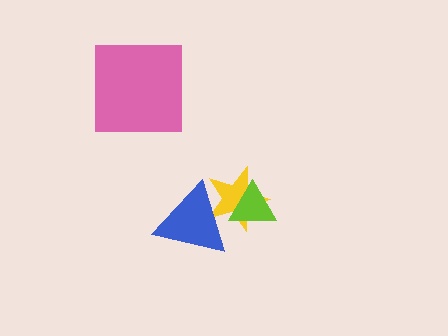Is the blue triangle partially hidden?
No, no other shape covers it.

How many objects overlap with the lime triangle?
2 objects overlap with the lime triangle.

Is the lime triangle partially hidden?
Yes, it is partially covered by another shape.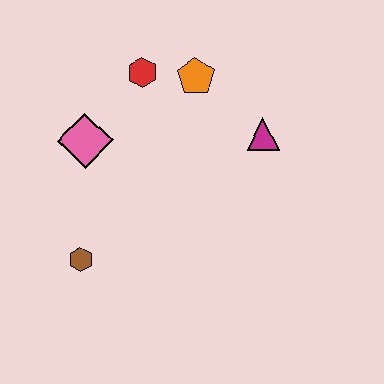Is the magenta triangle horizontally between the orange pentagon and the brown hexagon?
No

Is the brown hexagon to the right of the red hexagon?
No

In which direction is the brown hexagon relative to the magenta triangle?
The brown hexagon is to the left of the magenta triangle.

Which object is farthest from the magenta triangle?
The brown hexagon is farthest from the magenta triangle.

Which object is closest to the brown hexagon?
The pink diamond is closest to the brown hexagon.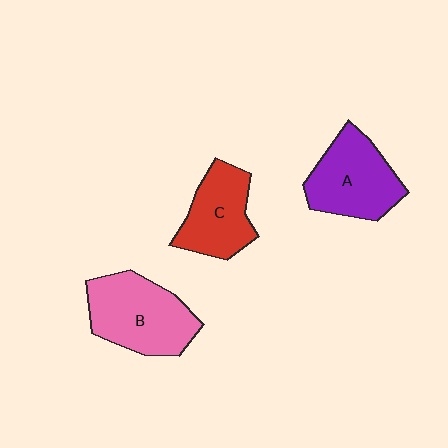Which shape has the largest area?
Shape B (pink).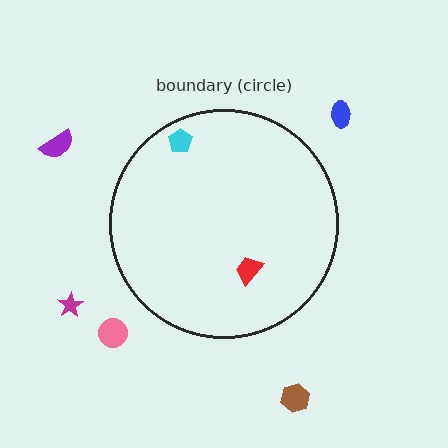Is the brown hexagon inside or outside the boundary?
Outside.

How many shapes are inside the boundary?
2 inside, 5 outside.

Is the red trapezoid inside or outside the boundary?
Inside.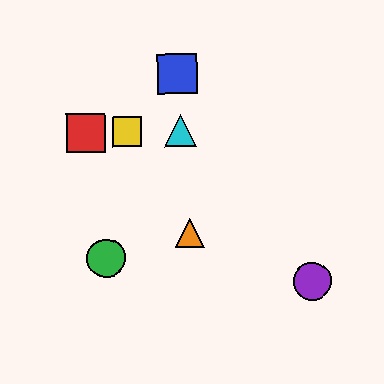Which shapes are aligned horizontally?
The red square, the yellow square, the cyan triangle are aligned horizontally.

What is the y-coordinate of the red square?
The red square is at y≈133.